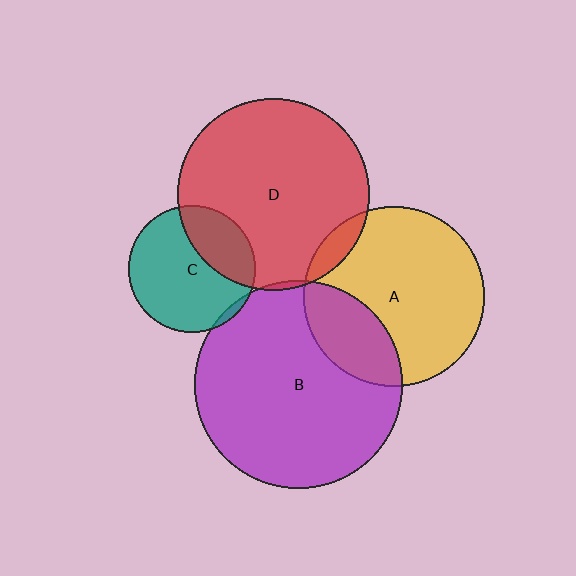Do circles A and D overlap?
Yes.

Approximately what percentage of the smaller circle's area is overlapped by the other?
Approximately 5%.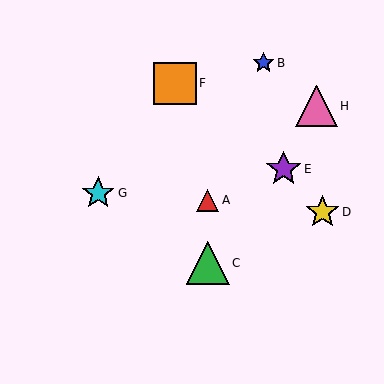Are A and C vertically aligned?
Yes, both are at x≈208.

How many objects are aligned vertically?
2 objects (A, C) are aligned vertically.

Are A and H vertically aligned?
No, A is at x≈208 and H is at x≈316.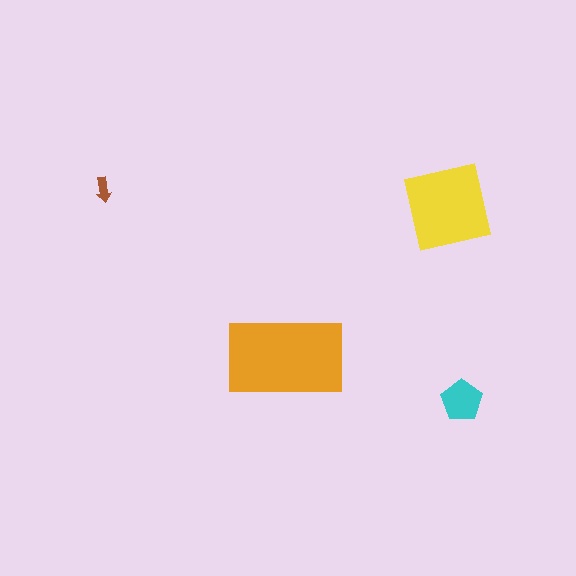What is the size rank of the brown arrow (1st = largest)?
4th.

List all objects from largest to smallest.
The orange rectangle, the yellow square, the cyan pentagon, the brown arrow.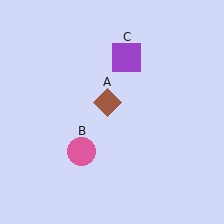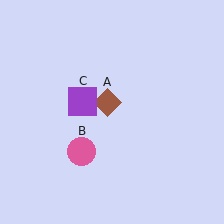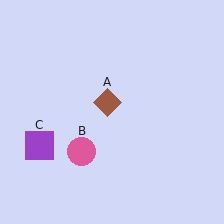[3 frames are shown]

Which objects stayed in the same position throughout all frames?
Brown diamond (object A) and pink circle (object B) remained stationary.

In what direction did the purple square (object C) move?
The purple square (object C) moved down and to the left.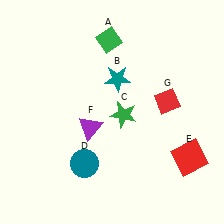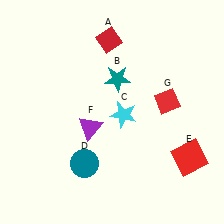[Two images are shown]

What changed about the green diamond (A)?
In Image 1, A is green. In Image 2, it changed to red.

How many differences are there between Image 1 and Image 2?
There are 2 differences between the two images.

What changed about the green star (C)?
In Image 1, C is green. In Image 2, it changed to cyan.